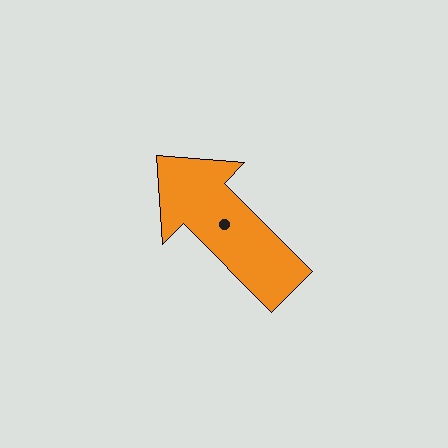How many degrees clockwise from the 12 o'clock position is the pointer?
Approximately 315 degrees.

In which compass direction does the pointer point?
Northwest.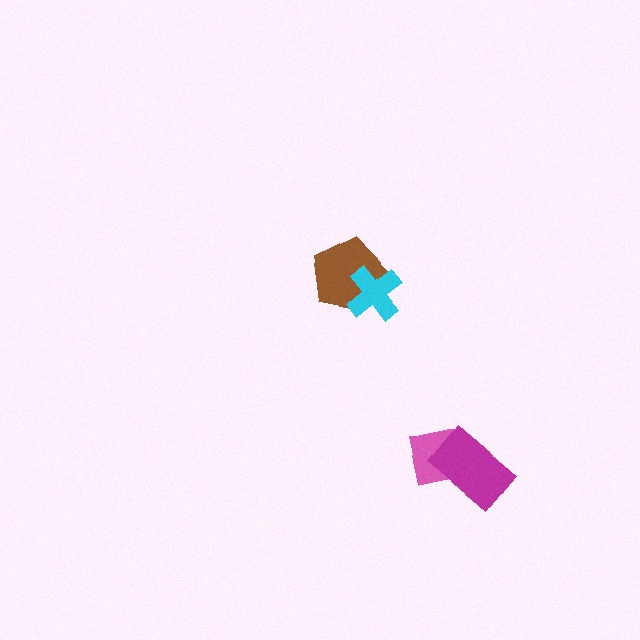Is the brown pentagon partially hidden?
Yes, it is partially covered by another shape.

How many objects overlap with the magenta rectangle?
1 object overlaps with the magenta rectangle.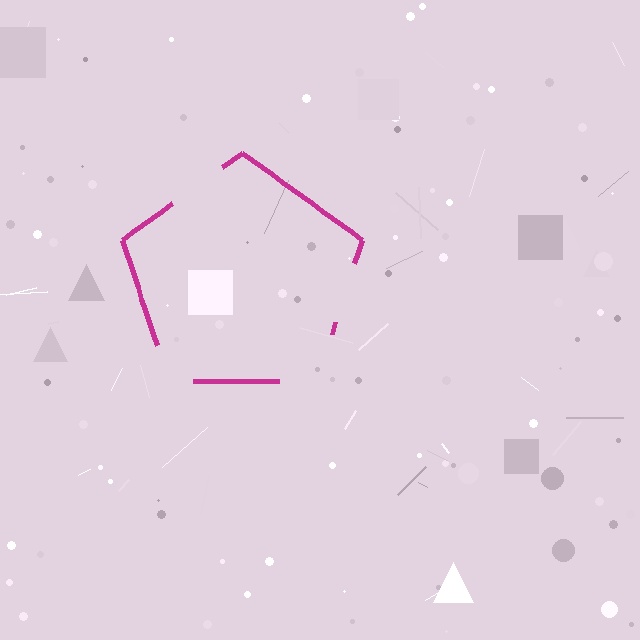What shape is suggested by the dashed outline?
The dashed outline suggests a pentagon.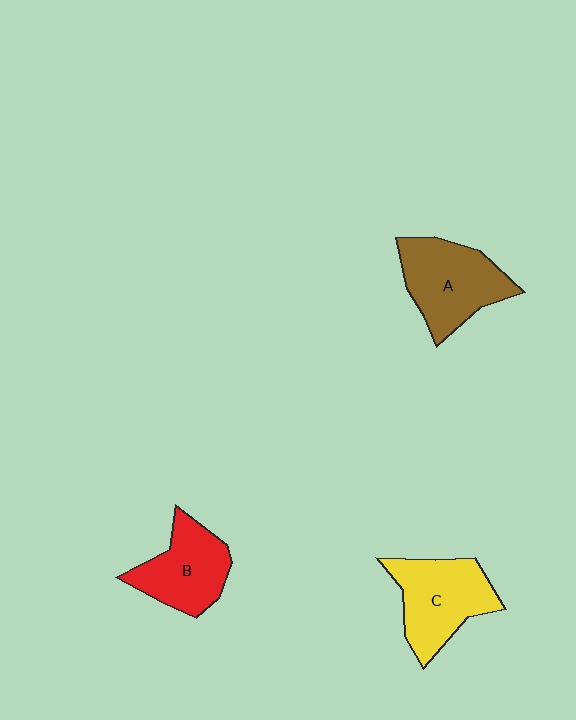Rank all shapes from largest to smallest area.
From largest to smallest: A (brown), C (yellow), B (red).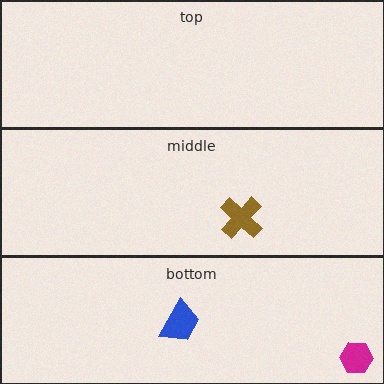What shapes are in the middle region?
The brown cross.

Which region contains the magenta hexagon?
The bottom region.